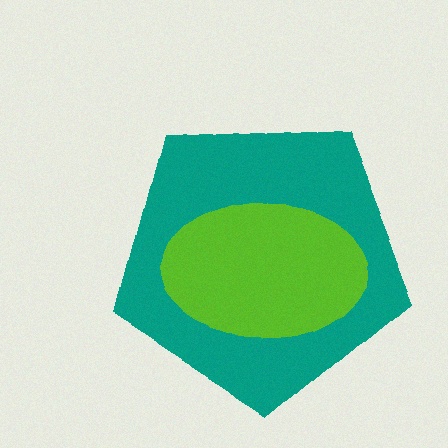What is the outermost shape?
The teal pentagon.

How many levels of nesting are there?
2.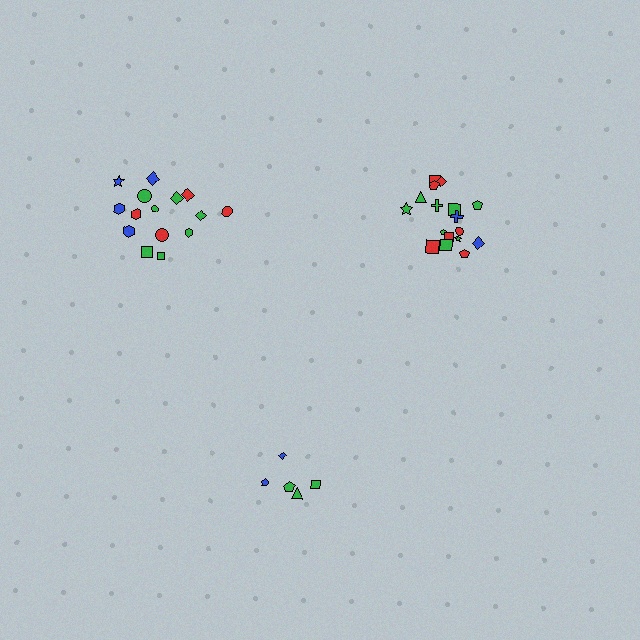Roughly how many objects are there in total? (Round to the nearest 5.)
Roughly 40 objects in total.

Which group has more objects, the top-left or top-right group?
The top-right group.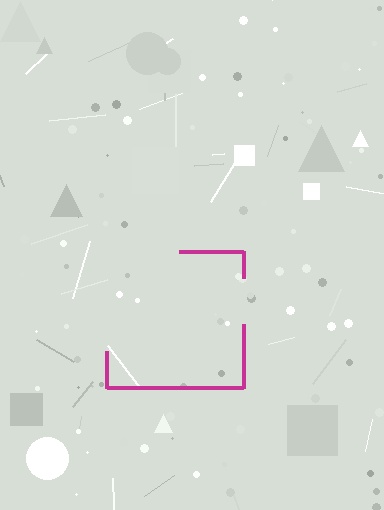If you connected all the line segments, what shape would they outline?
They would outline a square.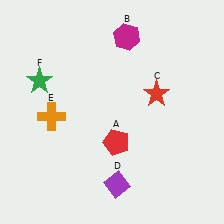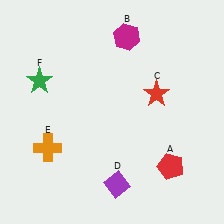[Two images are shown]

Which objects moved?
The objects that moved are: the red pentagon (A), the orange cross (E).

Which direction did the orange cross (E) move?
The orange cross (E) moved down.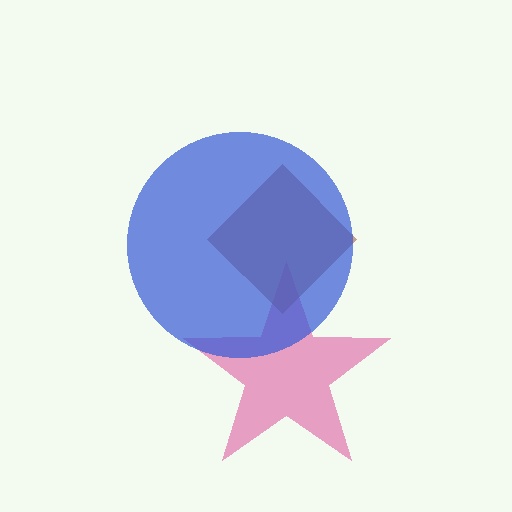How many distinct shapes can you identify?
There are 3 distinct shapes: a magenta star, a brown diamond, a blue circle.